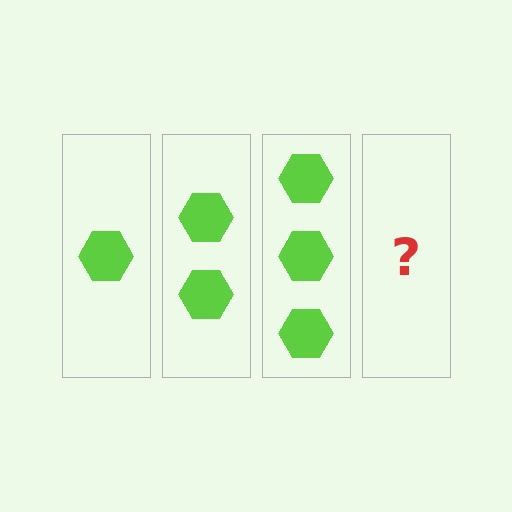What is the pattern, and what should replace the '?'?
The pattern is that each step adds one more hexagon. The '?' should be 4 hexagons.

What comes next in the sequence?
The next element should be 4 hexagons.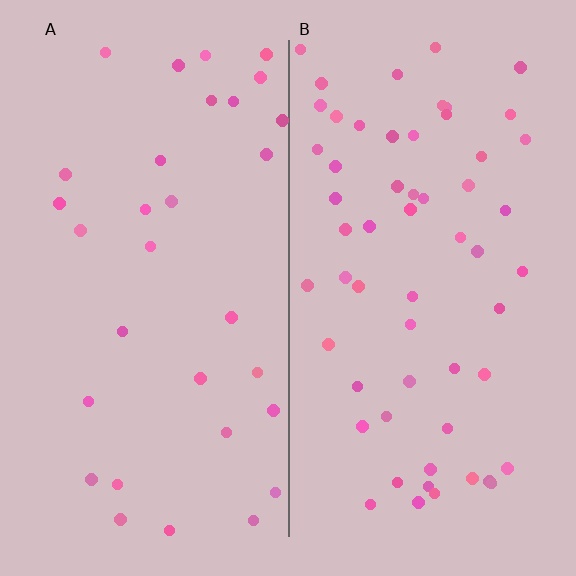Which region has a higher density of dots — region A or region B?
B (the right).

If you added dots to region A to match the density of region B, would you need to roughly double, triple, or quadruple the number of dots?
Approximately double.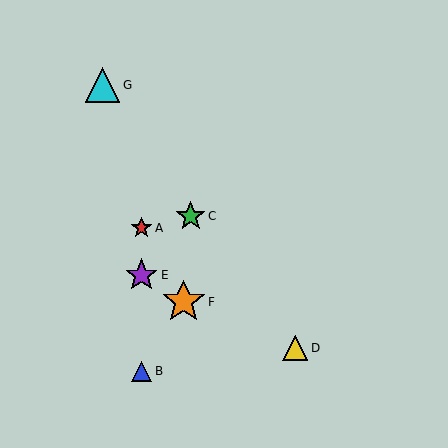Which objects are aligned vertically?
Objects A, B, E are aligned vertically.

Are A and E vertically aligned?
Yes, both are at x≈141.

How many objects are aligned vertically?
3 objects (A, B, E) are aligned vertically.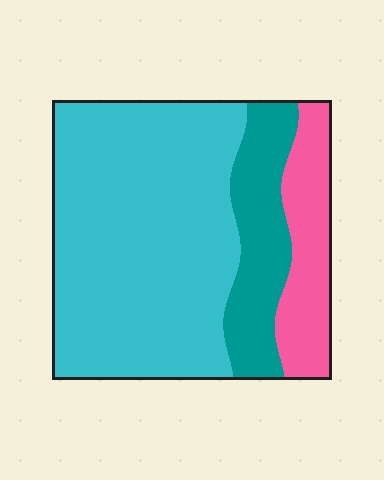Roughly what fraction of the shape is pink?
Pink covers roughly 15% of the shape.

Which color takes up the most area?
Cyan, at roughly 65%.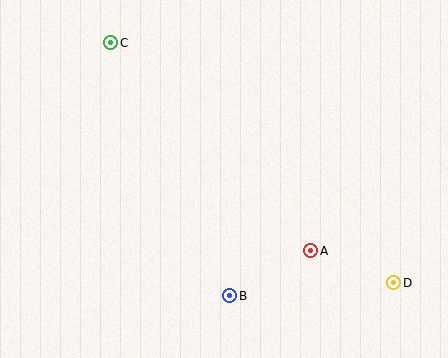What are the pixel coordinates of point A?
Point A is at (311, 251).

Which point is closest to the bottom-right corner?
Point D is closest to the bottom-right corner.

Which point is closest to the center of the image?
Point A at (311, 251) is closest to the center.